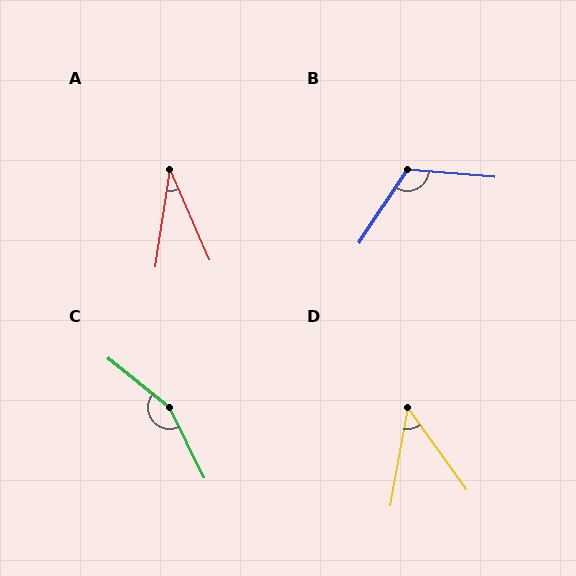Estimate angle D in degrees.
Approximately 46 degrees.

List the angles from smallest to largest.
A (31°), D (46°), B (118°), C (155°).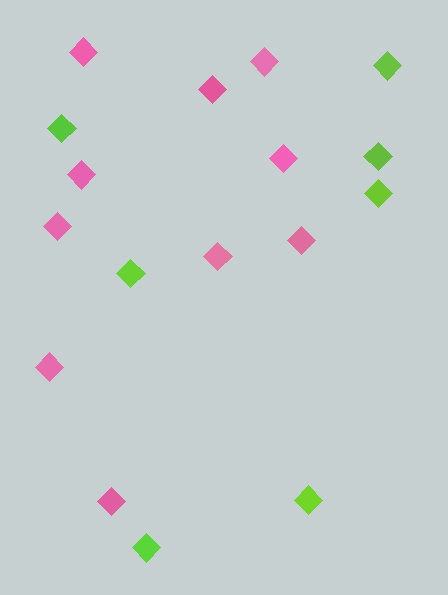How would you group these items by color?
There are 2 groups: one group of lime diamonds (7) and one group of pink diamonds (10).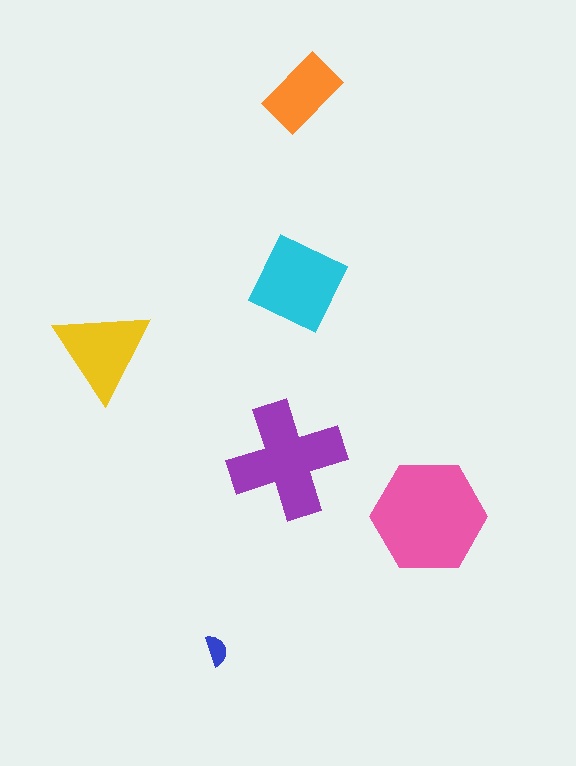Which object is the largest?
The pink hexagon.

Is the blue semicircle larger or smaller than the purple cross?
Smaller.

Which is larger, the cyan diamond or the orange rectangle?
The cyan diamond.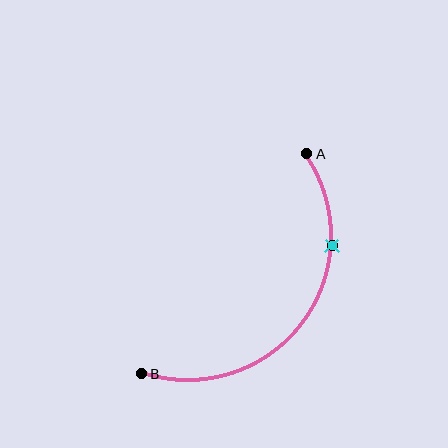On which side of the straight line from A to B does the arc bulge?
The arc bulges below and to the right of the straight line connecting A and B.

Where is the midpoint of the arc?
The arc midpoint is the point on the curve farthest from the straight line joining A and B. It sits below and to the right of that line.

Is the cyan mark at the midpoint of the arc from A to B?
No. The cyan mark lies on the arc but is closer to endpoint A. The arc midpoint would be at the point on the curve equidistant along the arc from both A and B.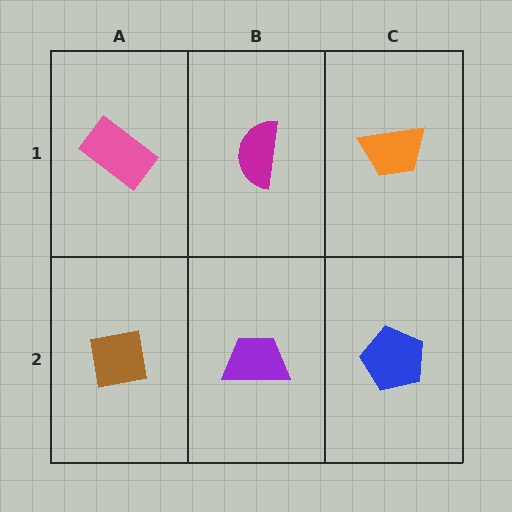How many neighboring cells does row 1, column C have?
2.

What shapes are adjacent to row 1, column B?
A purple trapezoid (row 2, column B), a pink rectangle (row 1, column A), an orange trapezoid (row 1, column C).